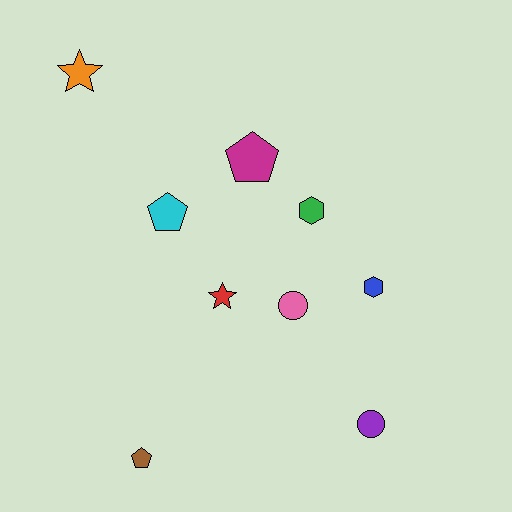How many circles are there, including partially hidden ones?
There are 2 circles.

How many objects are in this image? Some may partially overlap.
There are 9 objects.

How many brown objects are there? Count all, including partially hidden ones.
There is 1 brown object.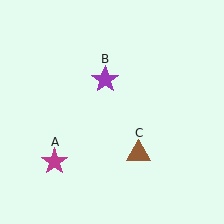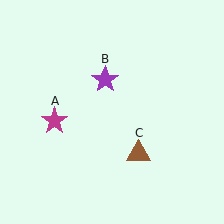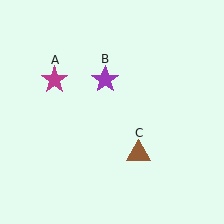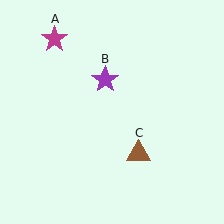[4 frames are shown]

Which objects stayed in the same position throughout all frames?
Purple star (object B) and brown triangle (object C) remained stationary.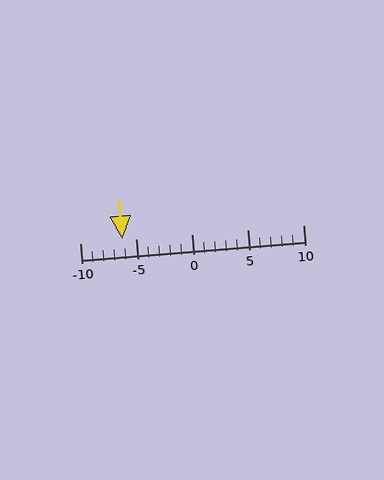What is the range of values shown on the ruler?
The ruler shows values from -10 to 10.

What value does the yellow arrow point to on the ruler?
The yellow arrow points to approximately -6.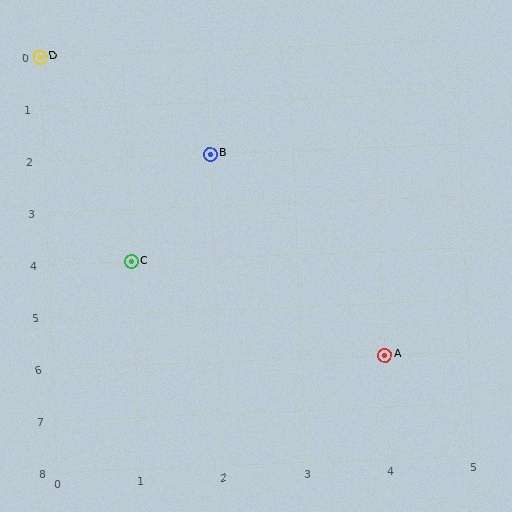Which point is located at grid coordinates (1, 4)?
Point C is at (1, 4).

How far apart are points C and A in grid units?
Points C and A are 3 columns and 2 rows apart (about 3.6 grid units diagonally).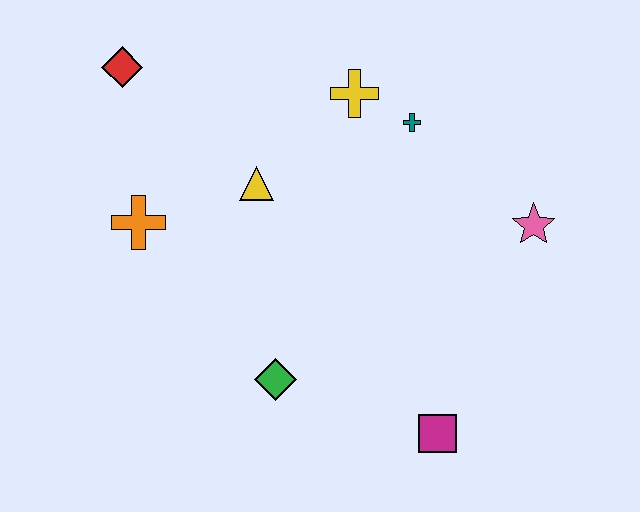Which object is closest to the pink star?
The teal cross is closest to the pink star.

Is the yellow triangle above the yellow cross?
No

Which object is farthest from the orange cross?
The pink star is farthest from the orange cross.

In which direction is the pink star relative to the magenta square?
The pink star is above the magenta square.